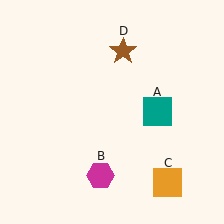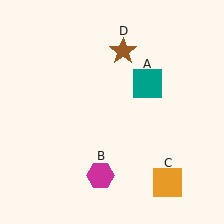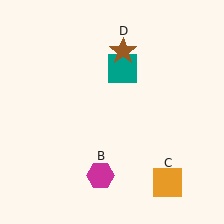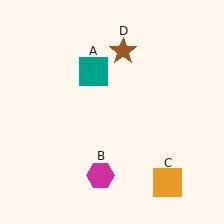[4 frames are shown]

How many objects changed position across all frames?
1 object changed position: teal square (object A).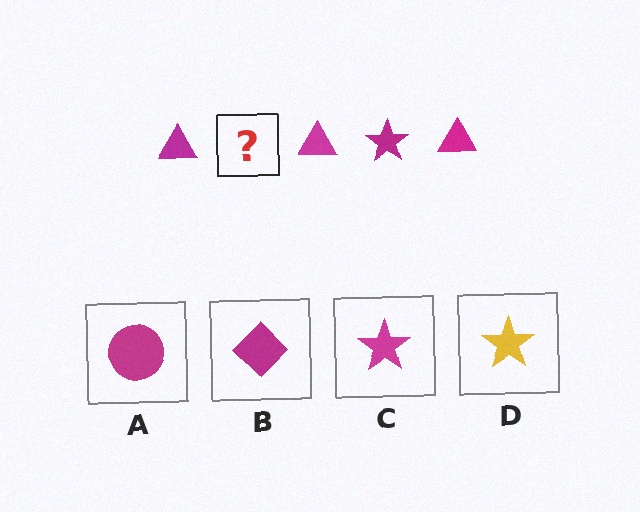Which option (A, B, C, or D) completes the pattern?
C.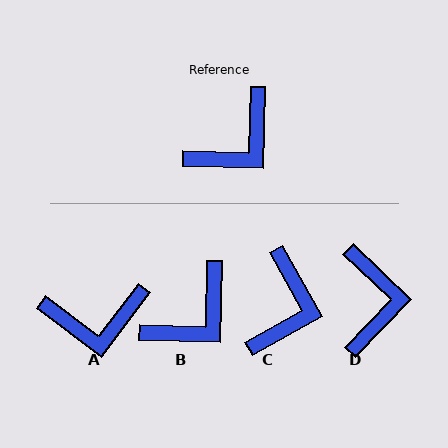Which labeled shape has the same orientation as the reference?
B.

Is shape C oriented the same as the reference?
No, it is off by about 31 degrees.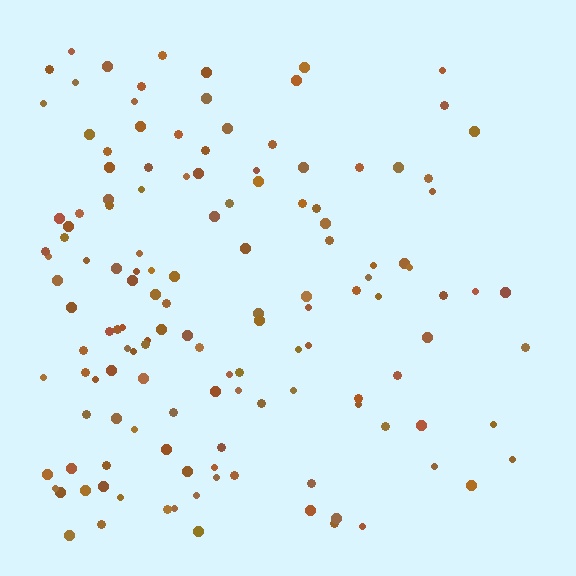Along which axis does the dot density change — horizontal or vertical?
Horizontal.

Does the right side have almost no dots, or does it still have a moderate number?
Still a moderate number, just noticeably fewer than the left.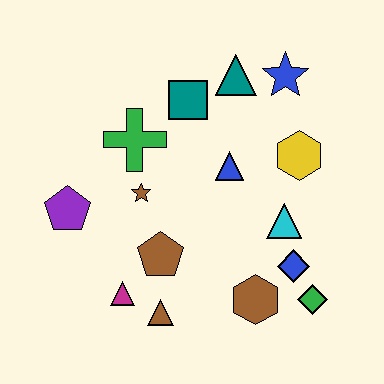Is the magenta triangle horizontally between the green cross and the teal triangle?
No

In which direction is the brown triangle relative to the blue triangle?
The brown triangle is below the blue triangle.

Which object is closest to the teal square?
The teal triangle is closest to the teal square.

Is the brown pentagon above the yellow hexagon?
No